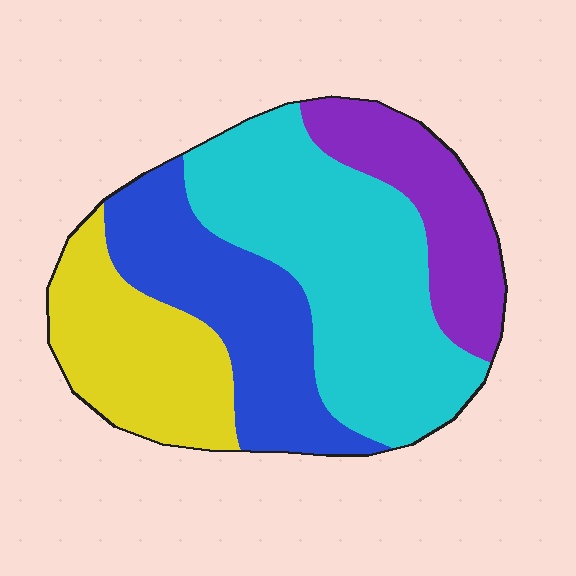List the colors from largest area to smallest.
From largest to smallest: cyan, blue, yellow, purple.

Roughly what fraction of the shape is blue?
Blue takes up about one quarter (1/4) of the shape.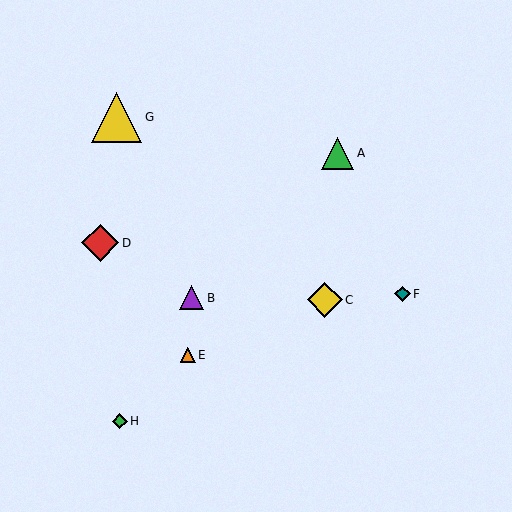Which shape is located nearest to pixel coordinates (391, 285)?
The teal diamond (labeled F) at (403, 294) is nearest to that location.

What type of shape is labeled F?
Shape F is a teal diamond.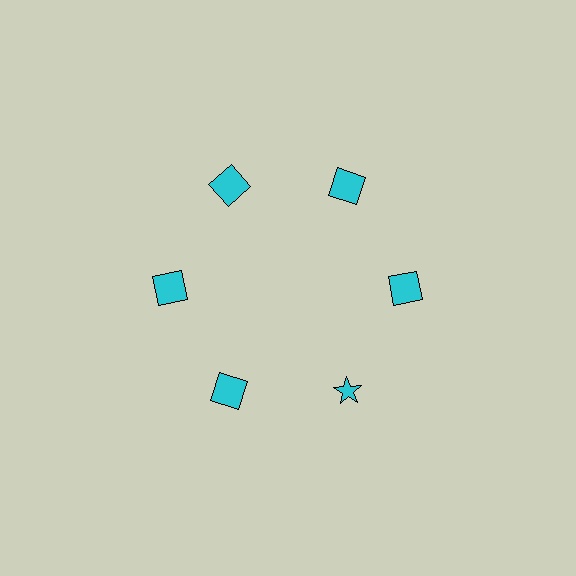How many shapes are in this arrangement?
There are 6 shapes arranged in a ring pattern.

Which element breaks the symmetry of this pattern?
The cyan star at roughly the 5 o'clock position breaks the symmetry. All other shapes are cyan squares.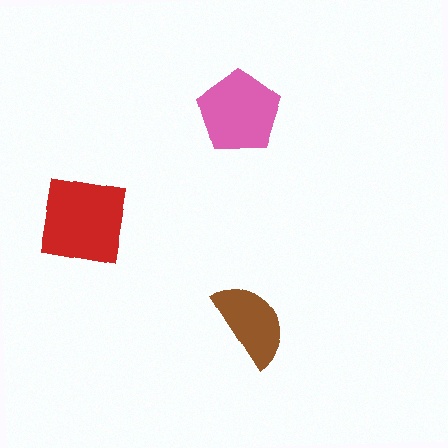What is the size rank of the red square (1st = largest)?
1st.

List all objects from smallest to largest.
The brown semicircle, the pink pentagon, the red square.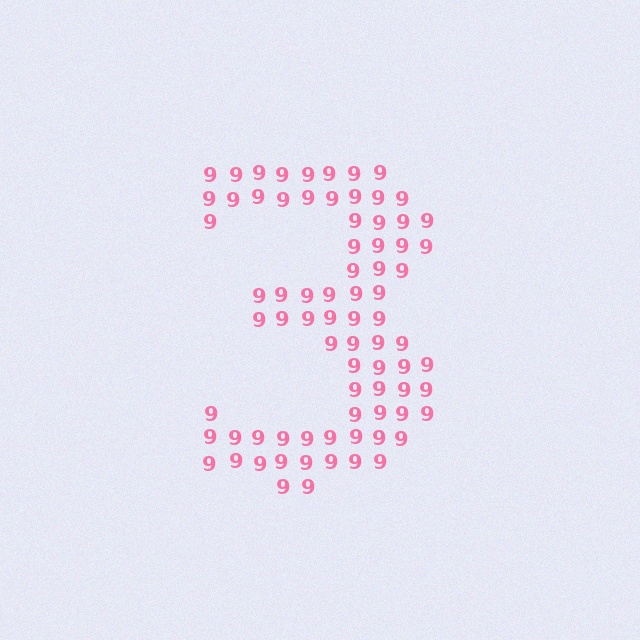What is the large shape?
The large shape is the digit 3.